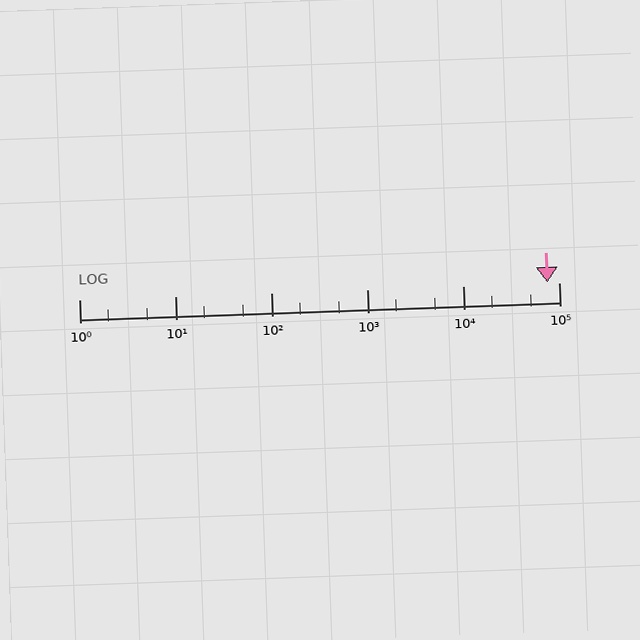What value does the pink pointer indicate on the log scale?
The pointer indicates approximately 76000.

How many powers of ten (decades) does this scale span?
The scale spans 5 decades, from 1 to 100000.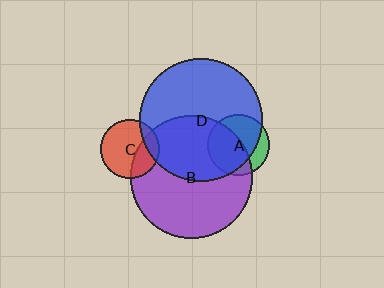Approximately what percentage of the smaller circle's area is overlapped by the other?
Approximately 45%.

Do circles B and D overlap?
Yes.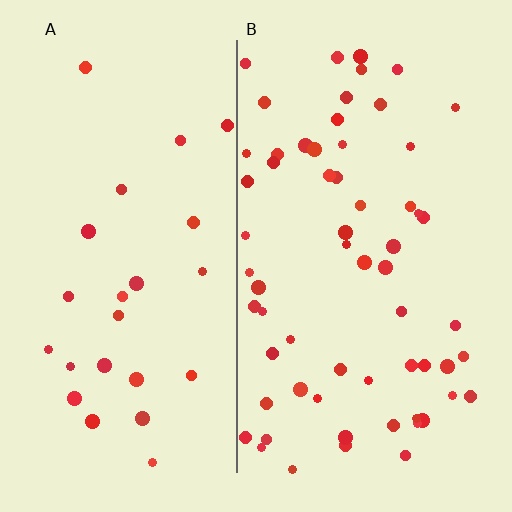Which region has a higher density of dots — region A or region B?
B (the right).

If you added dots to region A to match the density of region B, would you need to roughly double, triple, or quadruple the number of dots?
Approximately triple.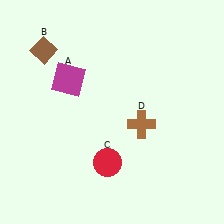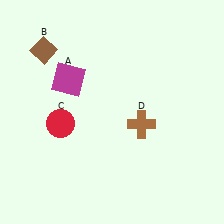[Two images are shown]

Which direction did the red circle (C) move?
The red circle (C) moved left.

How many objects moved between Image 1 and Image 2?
1 object moved between the two images.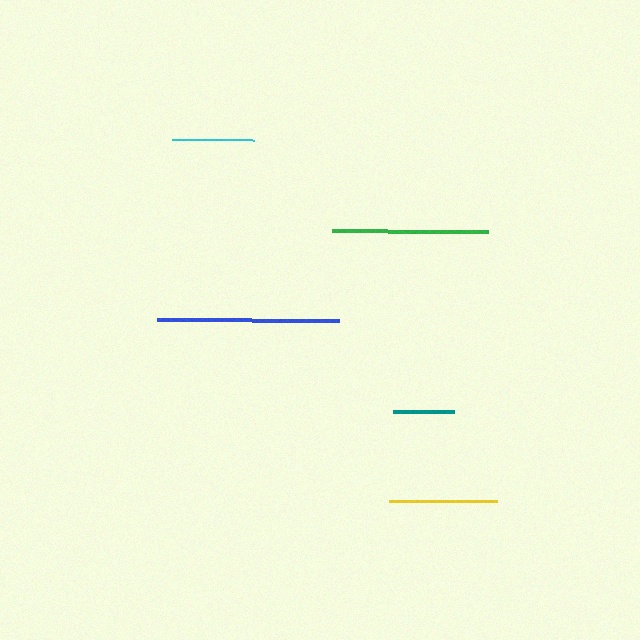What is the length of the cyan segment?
The cyan segment is approximately 82 pixels long.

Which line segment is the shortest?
The teal line is the shortest at approximately 61 pixels.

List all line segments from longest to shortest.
From longest to shortest: blue, green, yellow, cyan, teal.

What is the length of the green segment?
The green segment is approximately 156 pixels long.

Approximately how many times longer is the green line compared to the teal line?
The green line is approximately 2.6 times the length of the teal line.